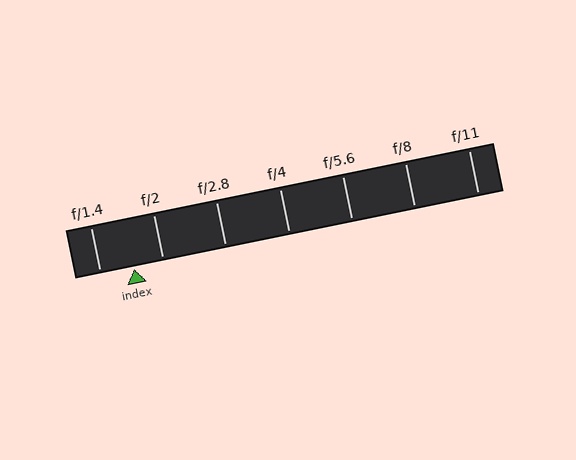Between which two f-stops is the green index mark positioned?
The index mark is between f/1.4 and f/2.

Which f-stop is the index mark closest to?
The index mark is closest to f/2.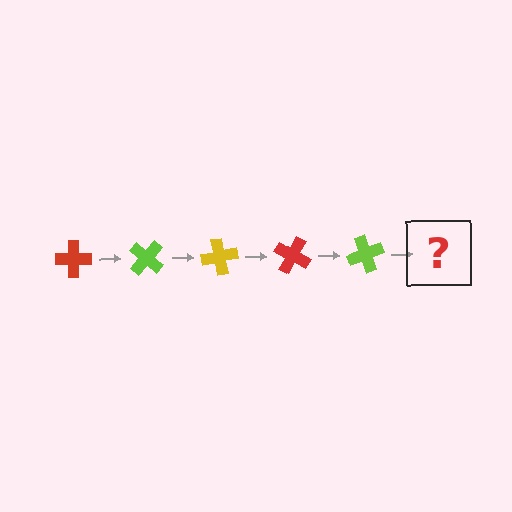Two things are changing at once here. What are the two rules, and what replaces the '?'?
The two rules are that it rotates 40 degrees each step and the color cycles through red, lime, and yellow. The '?' should be a yellow cross, rotated 200 degrees from the start.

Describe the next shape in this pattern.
It should be a yellow cross, rotated 200 degrees from the start.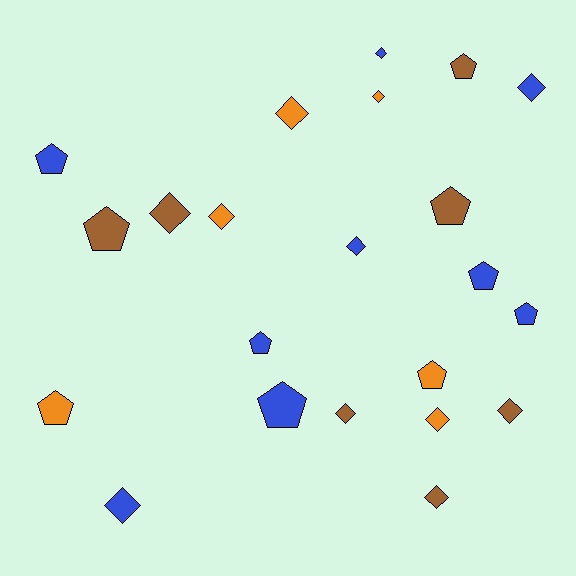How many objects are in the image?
There are 22 objects.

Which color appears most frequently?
Blue, with 9 objects.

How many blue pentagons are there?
There are 5 blue pentagons.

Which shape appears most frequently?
Diamond, with 12 objects.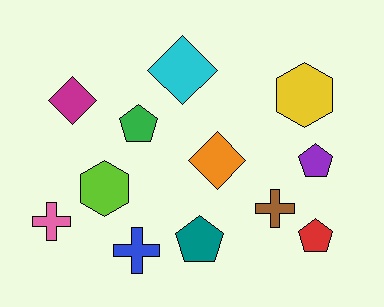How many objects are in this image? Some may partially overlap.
There are 12 objects.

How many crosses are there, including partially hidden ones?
There are 3 crosses.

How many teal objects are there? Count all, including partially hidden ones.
There is 1 teal object.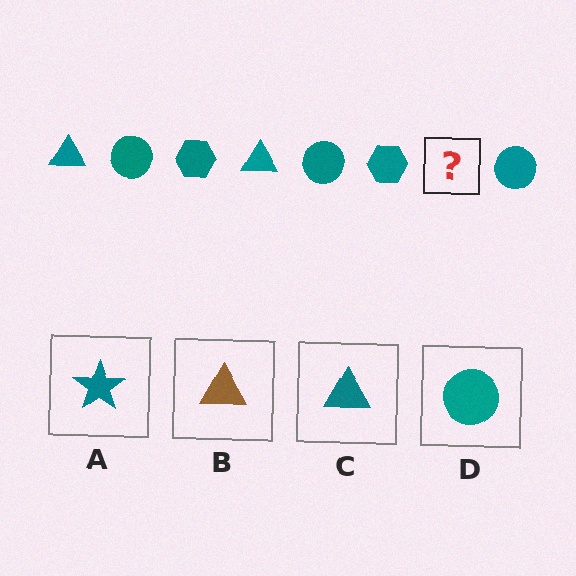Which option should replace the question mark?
Option C.